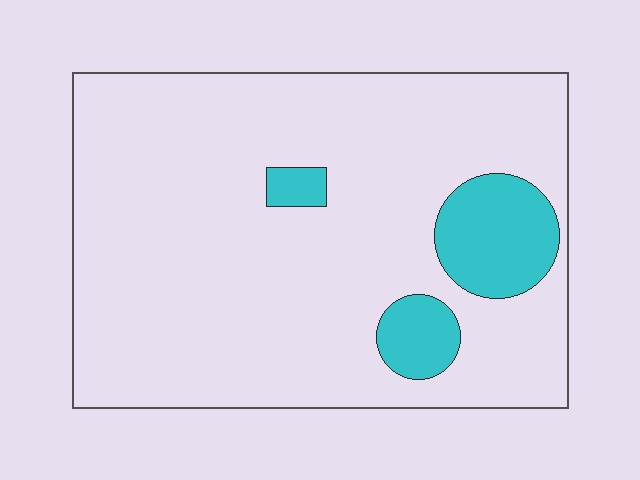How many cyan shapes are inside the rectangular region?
3.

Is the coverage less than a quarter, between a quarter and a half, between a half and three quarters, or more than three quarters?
Less than a quarter.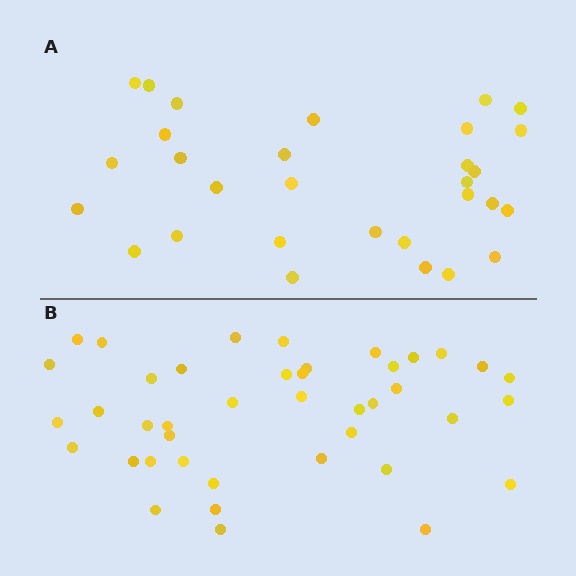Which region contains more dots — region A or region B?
Region B (the bottom region) has more dots.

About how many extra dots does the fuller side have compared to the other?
Region B has roughly 12 or so more dots than region A.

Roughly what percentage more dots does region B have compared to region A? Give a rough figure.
About 35% more.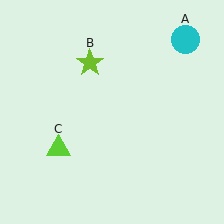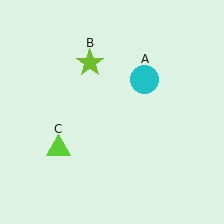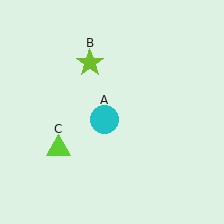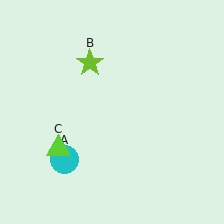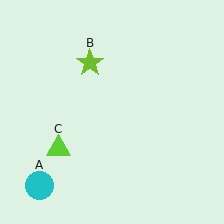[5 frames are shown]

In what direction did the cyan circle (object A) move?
The cyan circle (object A) moved down and to the left.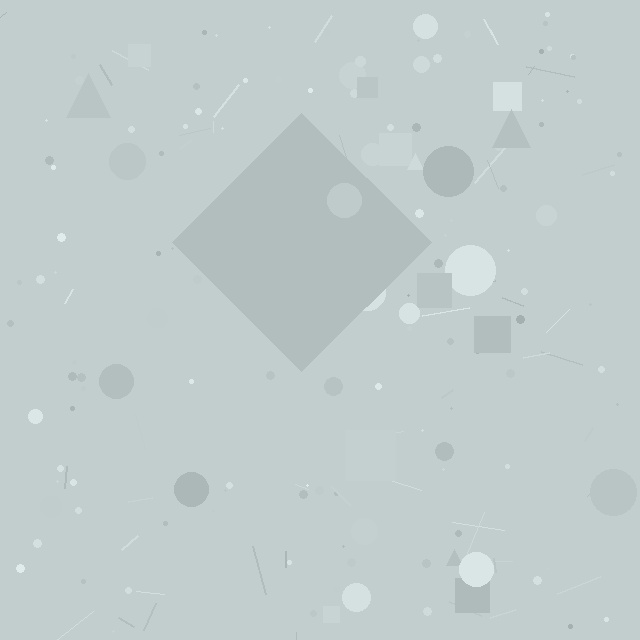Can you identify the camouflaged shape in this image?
The camouflaged shape is a diamond.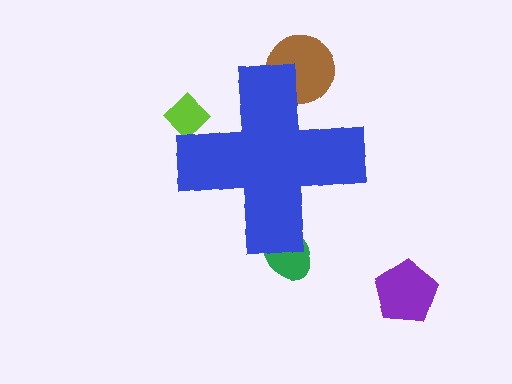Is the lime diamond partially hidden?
Yes, the lime diamond is partially hidden behind the blue cross.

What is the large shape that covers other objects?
A blue cross.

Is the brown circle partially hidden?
Yes, the brown circle is partially hidden behind the blue cross.